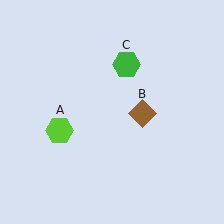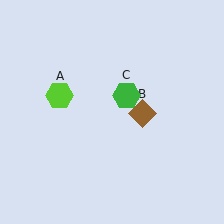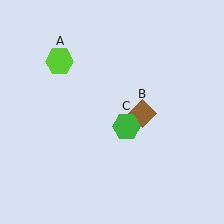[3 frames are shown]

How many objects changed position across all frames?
2 objects changed position: lime hexagon (object A), green hexagon (object C).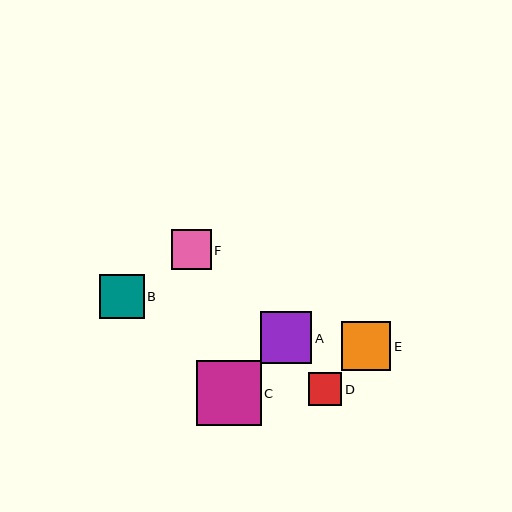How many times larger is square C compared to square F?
Square C is approximately 1.6 times the size of square F.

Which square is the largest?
Square C is the largest with a size of approximately 65 pixels.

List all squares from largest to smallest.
From largest to smallest: C, A, E, B, F, D.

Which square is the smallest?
Square D is the smallest with a size of approximately 33 pixels.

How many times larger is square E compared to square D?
Square E is approximately 1.5 times the size of square D.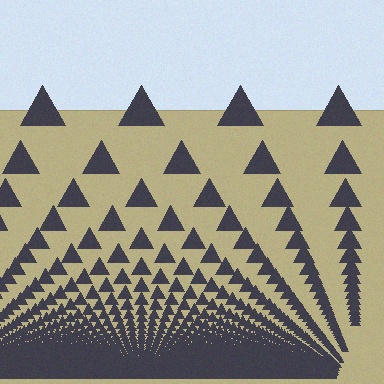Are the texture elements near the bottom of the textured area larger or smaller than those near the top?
Smaller. The gradient is inverted — elements near the bottom are smaller and denser.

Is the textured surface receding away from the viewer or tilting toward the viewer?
The surface appears to tilt toward the viewer. Texture elements get larger and sparser toward the top.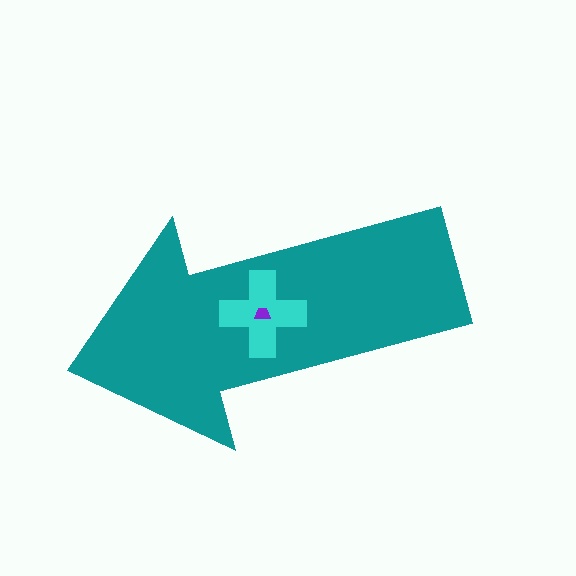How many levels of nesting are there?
3.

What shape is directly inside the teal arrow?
The cyan cross.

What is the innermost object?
The purple trapezoid.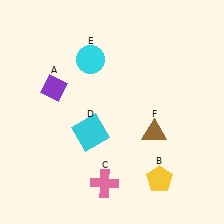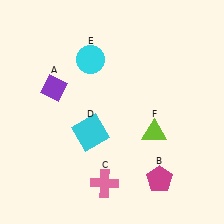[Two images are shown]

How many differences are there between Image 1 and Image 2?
There are 2 differences between the two images.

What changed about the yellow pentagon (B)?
In Image 1, B is yellow. In Image 2, it changed to magenta.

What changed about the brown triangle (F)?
In Image 1, F is brown. In Image 2, it changed to lime.